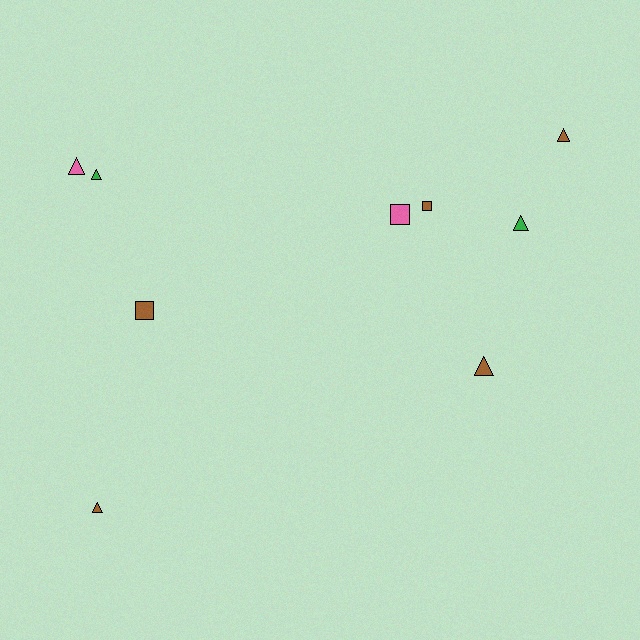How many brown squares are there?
There are 2 brown squares.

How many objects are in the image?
There are 9 objects.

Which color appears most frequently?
Brown, with 5 objects.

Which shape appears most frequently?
Triangle, with 6 objects.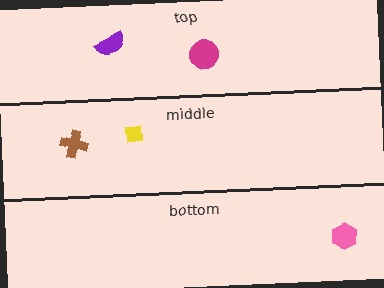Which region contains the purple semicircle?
The top region.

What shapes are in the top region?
The purple semicircle, the magenta circle.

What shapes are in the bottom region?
The pink hexagon.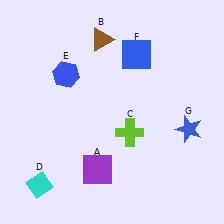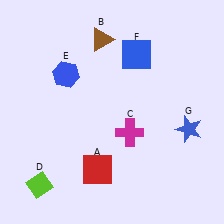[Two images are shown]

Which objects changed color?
A changed from purple to red. C changed from lime to magenta. D changed from cyan to lime.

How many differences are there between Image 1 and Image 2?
There are 3 differences between the two images.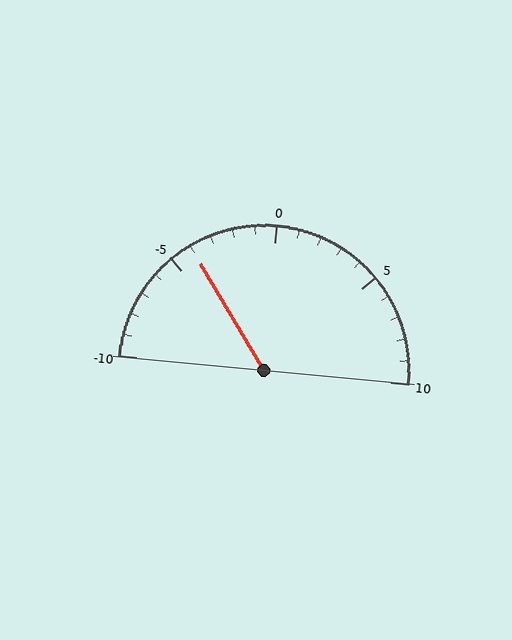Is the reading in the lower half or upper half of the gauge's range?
The reading is in the lower half of the range (-10 to 10).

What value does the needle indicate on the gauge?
The needle indicates approximately -4.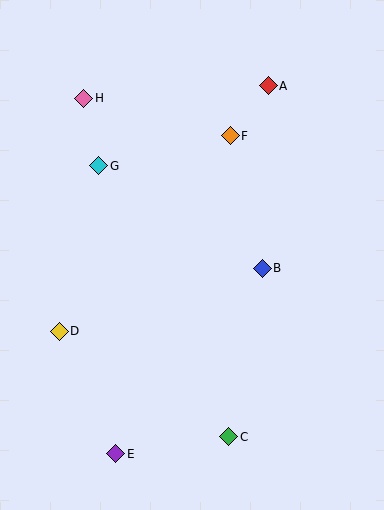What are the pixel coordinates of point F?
Point F is at (230, 136).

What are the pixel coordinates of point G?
Point G is at (99, 166).